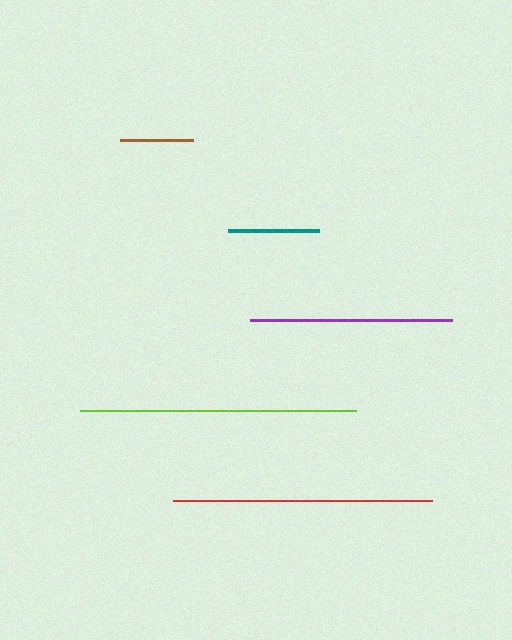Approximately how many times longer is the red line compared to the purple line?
The red line is approximately 1.3 times the length of the purple line.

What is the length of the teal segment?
The teal segment is approximately 91 pixels long.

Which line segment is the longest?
The lime line is the longest at approximately 275 pixels.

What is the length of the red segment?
The red segment is approximately 259 pixels long.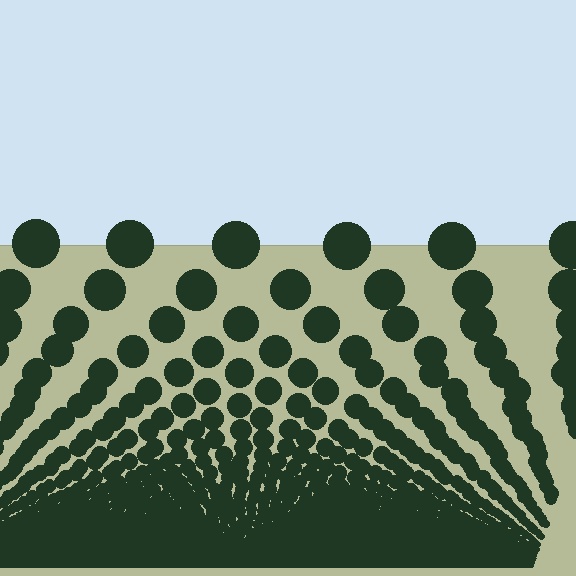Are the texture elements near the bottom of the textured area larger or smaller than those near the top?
Smaller. The gradient is inverted — elements near the bottom are smaller and denser.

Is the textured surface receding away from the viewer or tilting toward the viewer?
The surface appears to tilt toward the viewer. Texture elements get larger and sparser toward the top.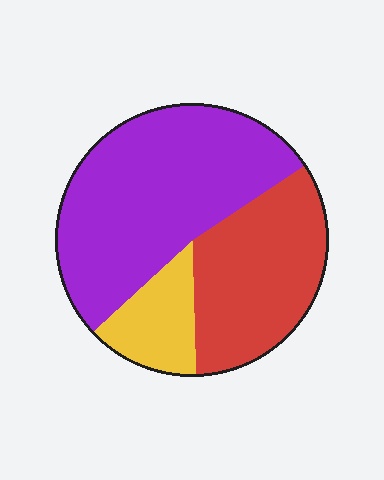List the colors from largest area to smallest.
From largest to smallest: purple, red, yellow.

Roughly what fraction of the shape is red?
Red takes up about one third (1/3) of the shape.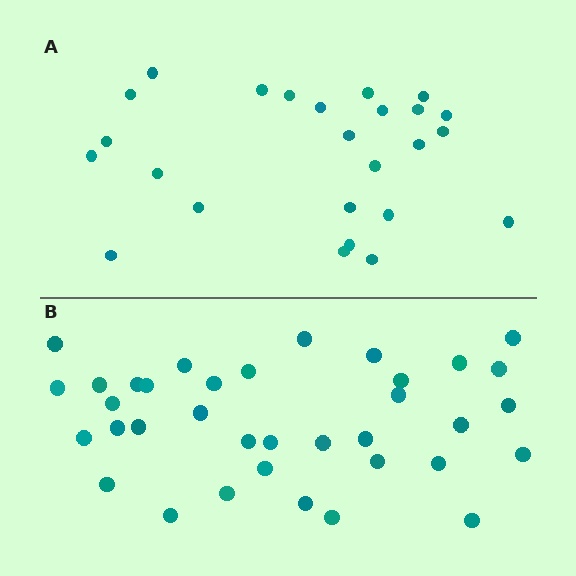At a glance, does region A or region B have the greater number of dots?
Region B (the bottom region) has more dots.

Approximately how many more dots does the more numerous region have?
Region B has roughly 12 or so more dots than region A.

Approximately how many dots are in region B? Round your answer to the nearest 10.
About 40 dots. (The exact count is 36, which rounds to 40.)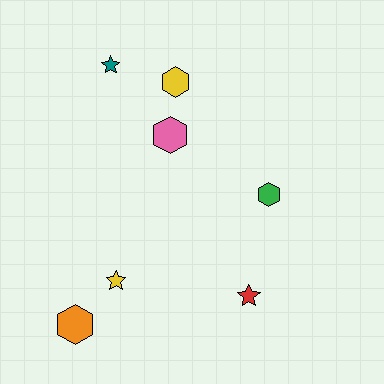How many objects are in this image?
There are 7 objects.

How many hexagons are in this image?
There are 4 hexagons.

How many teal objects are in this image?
There is 1 teal object.